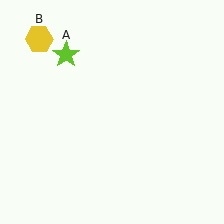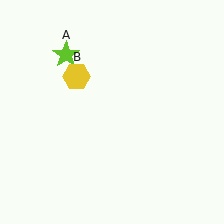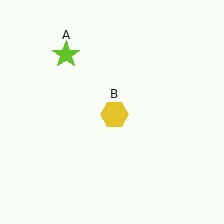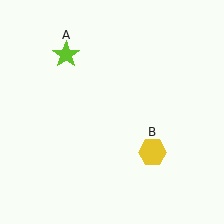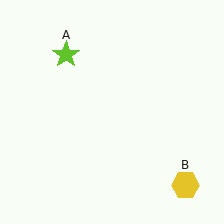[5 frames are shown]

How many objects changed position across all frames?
1 object changed position: yellow hexagon (object B).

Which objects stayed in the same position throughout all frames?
Lime star (object A) remained stationary.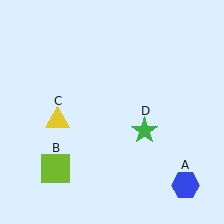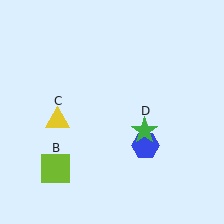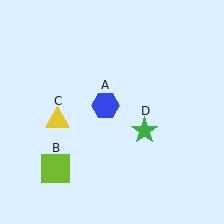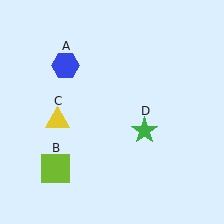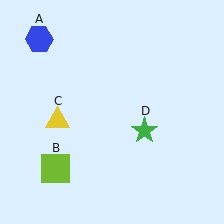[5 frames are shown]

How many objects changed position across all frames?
1 object changed position: blue hexagon (object A).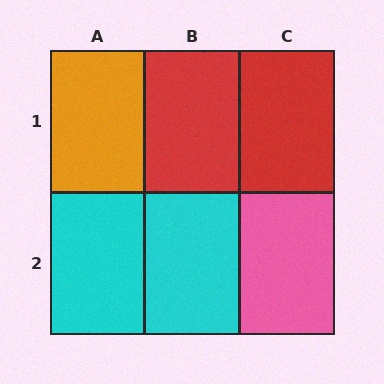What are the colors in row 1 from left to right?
Orange, red, red.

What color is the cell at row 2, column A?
Cyan.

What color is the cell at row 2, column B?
Cyan.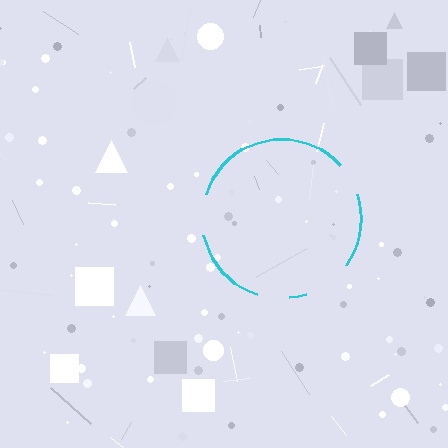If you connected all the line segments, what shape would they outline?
They would outline a circle.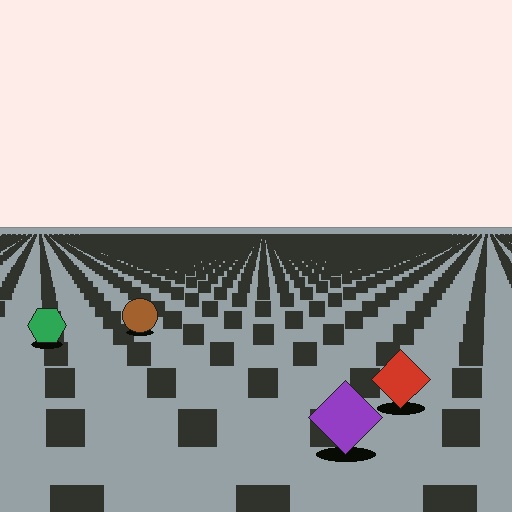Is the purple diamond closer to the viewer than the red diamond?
Yes. The purple diamond is closer — you can tell from the texture gradient: the ground texture is coarser near it.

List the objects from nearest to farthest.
From nearest to farthest: the purple diamond, the red diamond, the green hexagon, the brown circle.